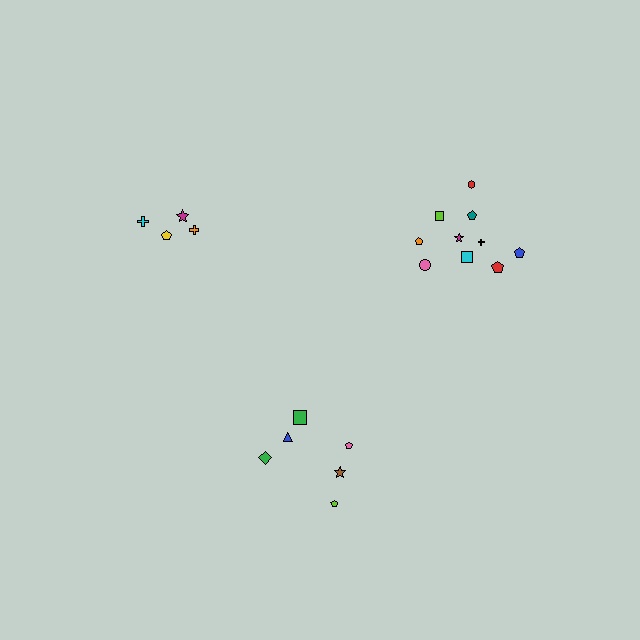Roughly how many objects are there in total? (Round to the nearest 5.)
Roughly 20 objects in total.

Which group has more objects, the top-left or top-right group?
The top-right group.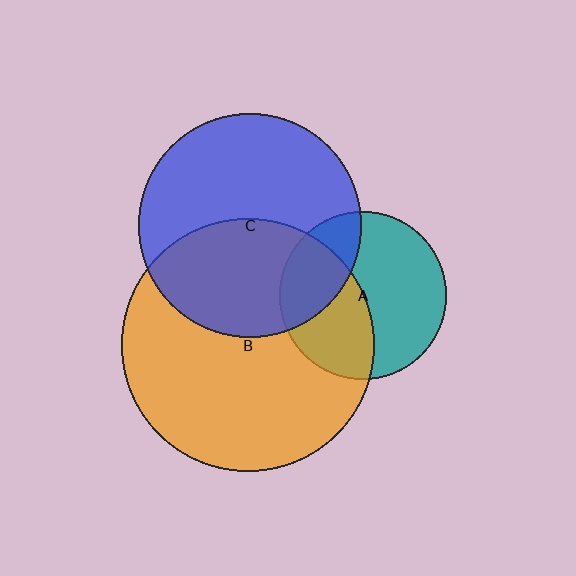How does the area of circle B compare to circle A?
Approximately 2.3 times.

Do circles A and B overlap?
Yes.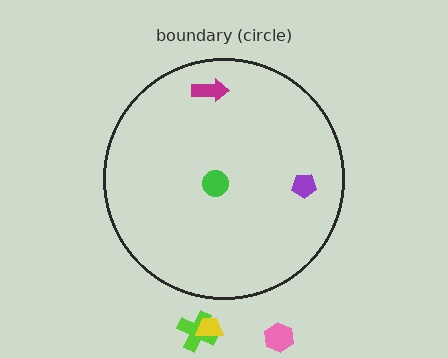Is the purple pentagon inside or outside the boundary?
Inside.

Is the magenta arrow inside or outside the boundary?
Inside.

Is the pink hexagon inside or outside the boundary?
Outside.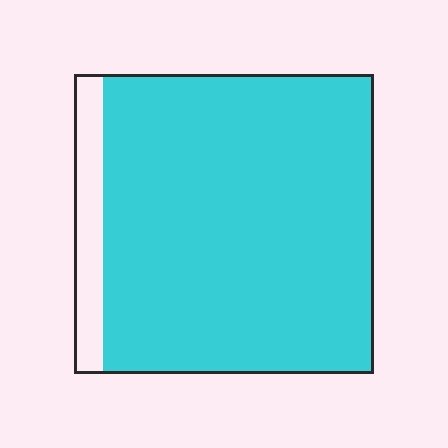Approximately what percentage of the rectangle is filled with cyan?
Approximately 90%.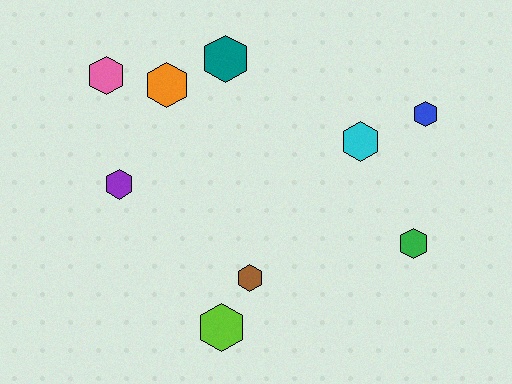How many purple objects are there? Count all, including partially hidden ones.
There is 1 purple object.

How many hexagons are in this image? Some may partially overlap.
There are 9 hexagons.